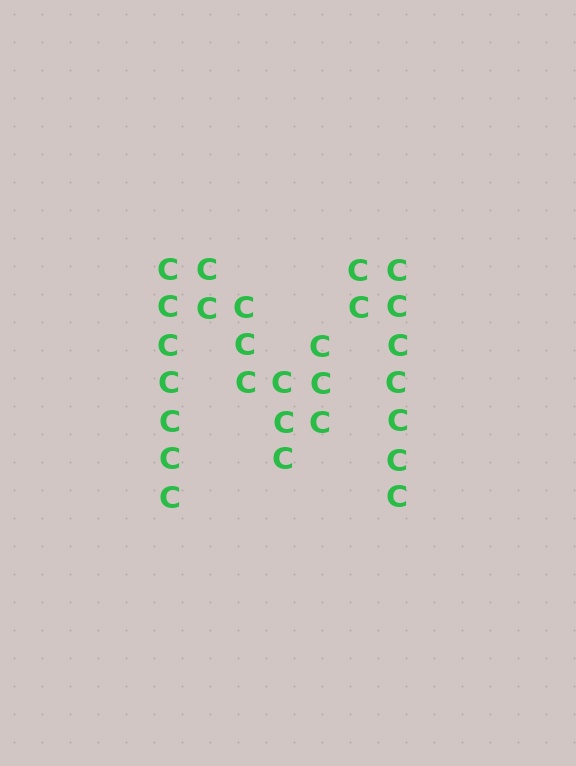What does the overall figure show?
The overall figure shows the letter M.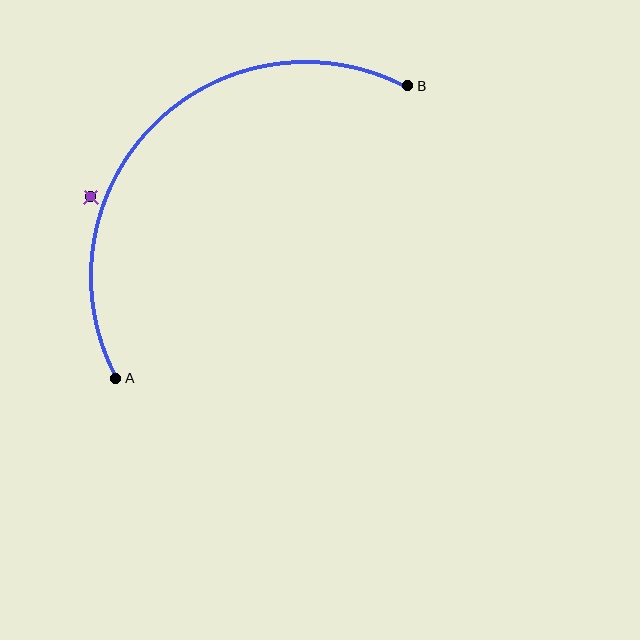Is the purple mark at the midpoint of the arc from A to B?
No — the purple mark does not lie on the arc at all. It sits slightly outside the curve.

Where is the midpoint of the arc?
The arc midpoint is the point on the curve farthest from the straight line joining A and B. It sits above and to the left of that line.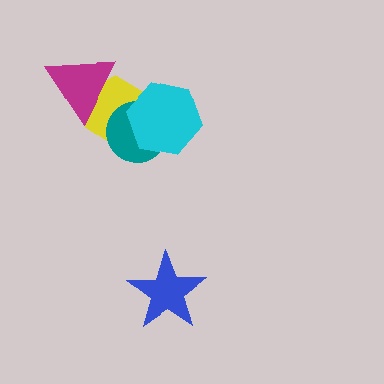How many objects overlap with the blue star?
0 objects overlap with the blue star.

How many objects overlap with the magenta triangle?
1 object overlaps with the magenta triangle.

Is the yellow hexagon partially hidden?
Yes, it is partially covered by another shape.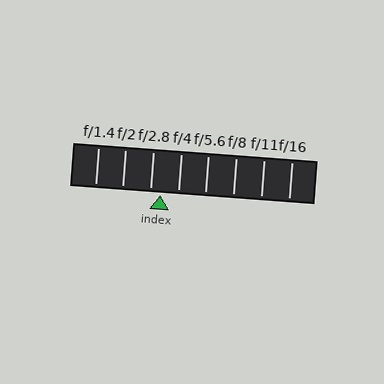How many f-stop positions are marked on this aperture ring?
There are 8 f-stop positions marked.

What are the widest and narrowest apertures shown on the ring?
The widest aperture shown is f/1.4 and the narrowest is f/16.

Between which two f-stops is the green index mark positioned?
The index mark is between f/2.8 and f/4.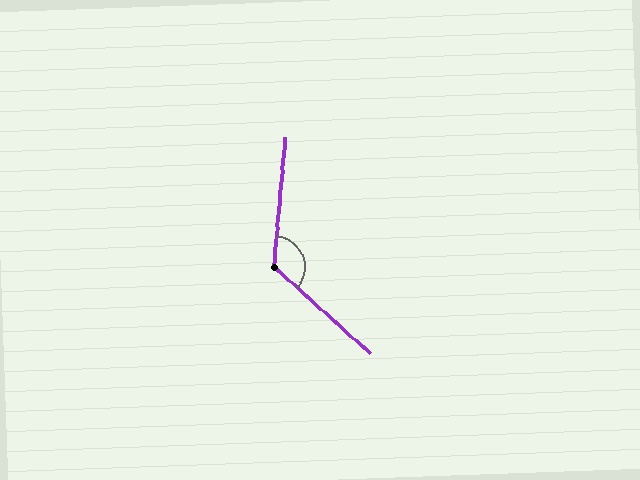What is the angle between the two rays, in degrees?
Approximately 127 degrees.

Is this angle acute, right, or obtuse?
It is obtuse.